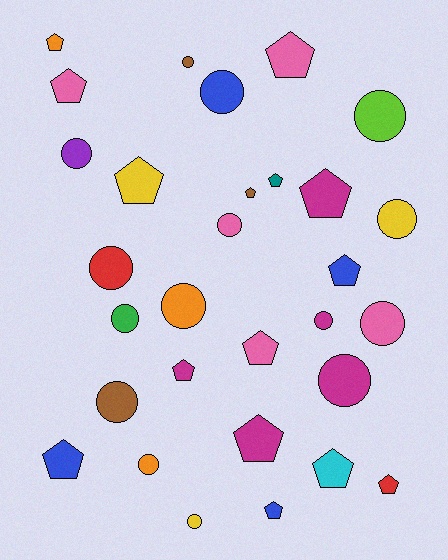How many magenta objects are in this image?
There are 5 magenta objects.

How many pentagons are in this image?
There are 15 pentagons.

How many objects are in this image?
There are 30 objects.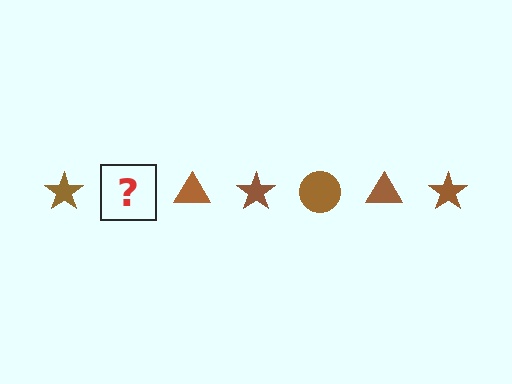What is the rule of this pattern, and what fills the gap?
The rule is that the pattern cycles through star, circle, triangle shapes in brown. The gap should be filled with a brown circle.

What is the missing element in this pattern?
The missing element is a brown circle.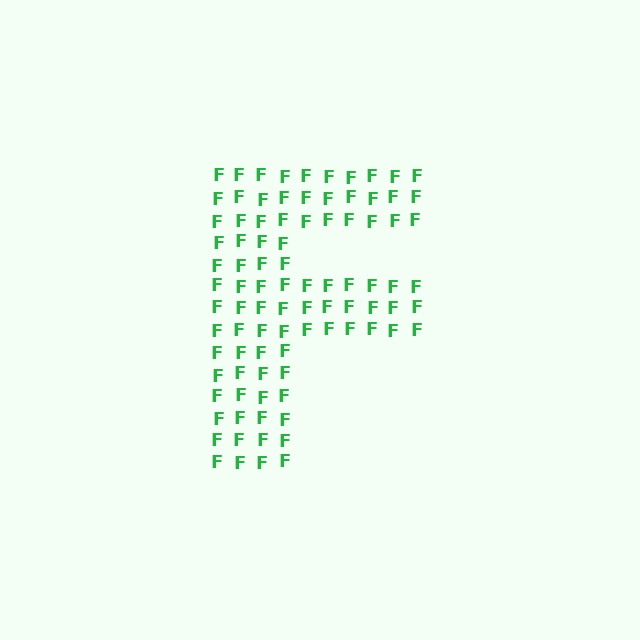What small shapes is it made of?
It is made of small letter F's.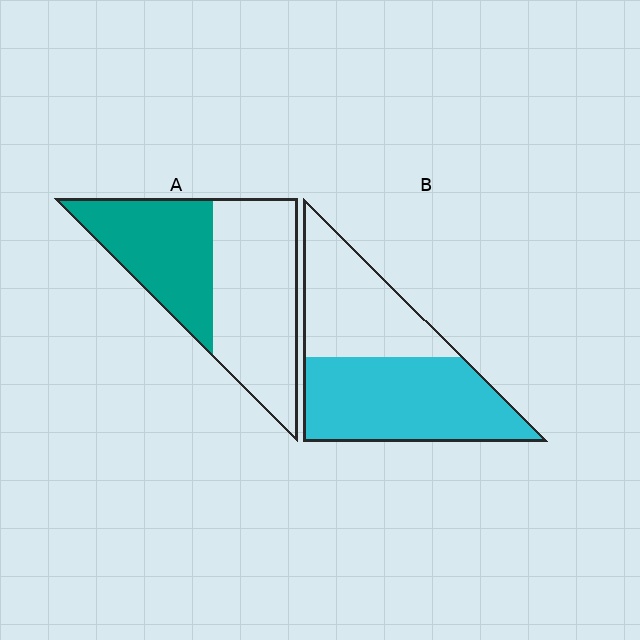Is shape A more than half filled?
No.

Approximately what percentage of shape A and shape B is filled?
A is approximately 45% and B is approximately 55%.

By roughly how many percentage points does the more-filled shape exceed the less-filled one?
By roughly 15 percentage points (B over A).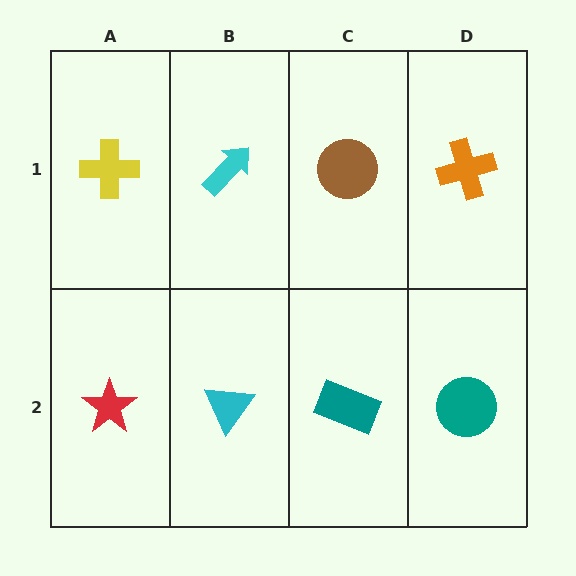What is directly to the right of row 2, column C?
A teal circle.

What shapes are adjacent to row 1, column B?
A cyan triangle (row 2, column B), a yellow cross (row 1, column A), a brown circle (row 1, column C).